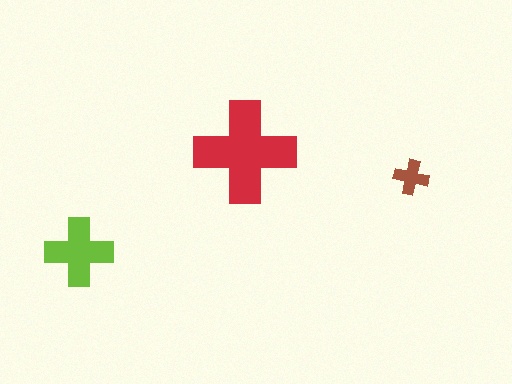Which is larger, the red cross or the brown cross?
The red one.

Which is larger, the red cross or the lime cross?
The red one.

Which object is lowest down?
The lime cross is bottommost.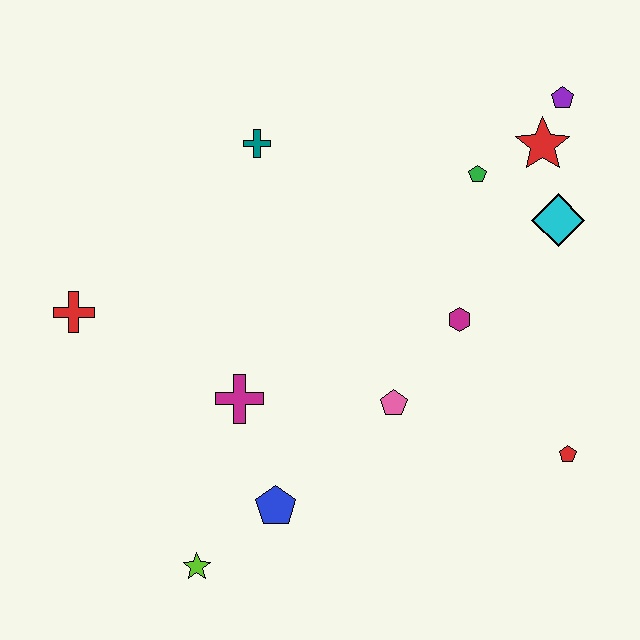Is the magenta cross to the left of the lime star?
No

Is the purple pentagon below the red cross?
No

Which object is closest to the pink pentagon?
The magenta hexagon is closest to the pink pentagon.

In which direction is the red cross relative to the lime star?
The red cross is above the lime star.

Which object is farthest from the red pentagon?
The red cross is farthest from the red pentagon.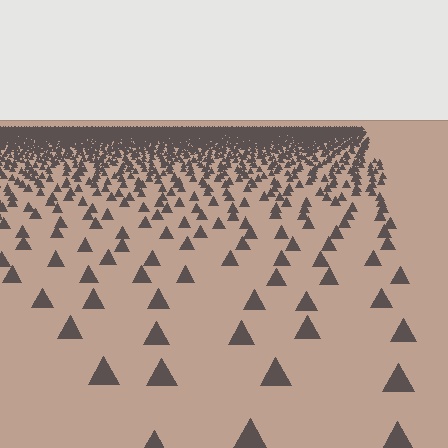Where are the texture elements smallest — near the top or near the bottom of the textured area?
Near the top.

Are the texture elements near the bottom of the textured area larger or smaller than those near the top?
Larger. Near the bottom, elements are closer to the viewer and appear at a bigger on-screen size.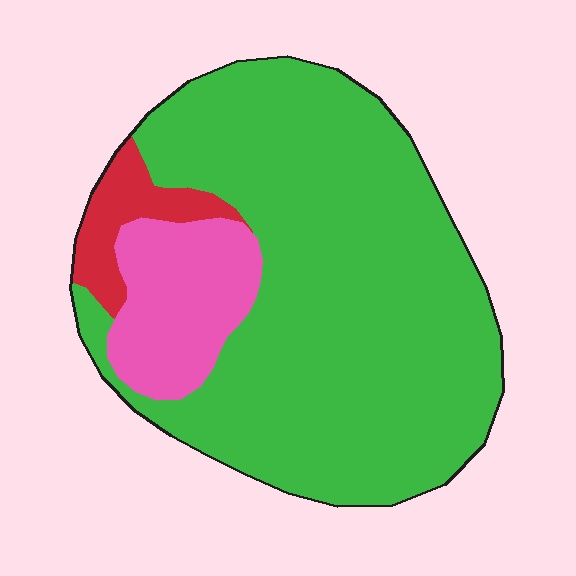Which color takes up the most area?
Green, at roughly 80%.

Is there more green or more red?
Green.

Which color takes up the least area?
Red, at roughly 5%.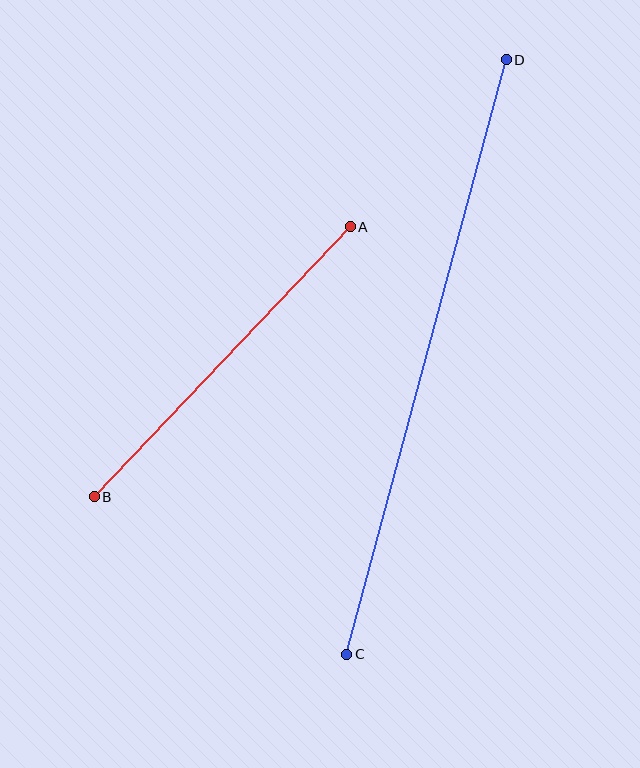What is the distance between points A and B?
The distance is approximately 372 pixels.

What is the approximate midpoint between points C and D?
The midpoint is at approximately (426, 357) pixels.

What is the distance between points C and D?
The distance is approximately 616 pixels.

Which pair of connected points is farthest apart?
Points C and D are farthest apart.